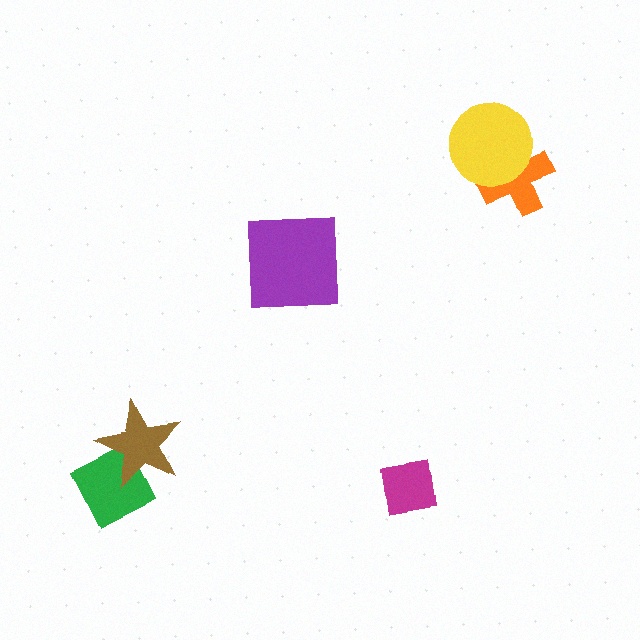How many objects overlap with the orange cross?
1 object overlaps with the orange cross.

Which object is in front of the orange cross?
The yellow circle is in front of the orange cross.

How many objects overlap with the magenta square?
0 objects overlap with the magenta square.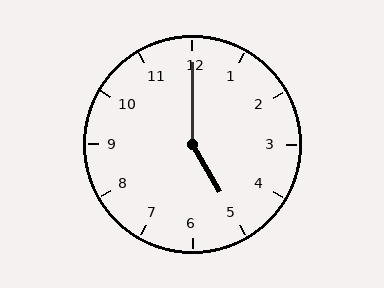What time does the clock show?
5:00.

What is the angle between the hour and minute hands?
Approximately 150 degrees.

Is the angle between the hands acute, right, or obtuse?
It is obtuse.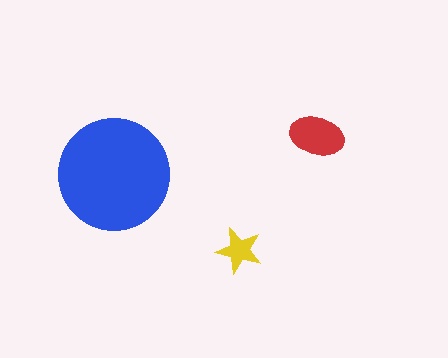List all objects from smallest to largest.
The yellow star, the red ellipse, the blue circle.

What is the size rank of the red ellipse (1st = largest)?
2nd.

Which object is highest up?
The red ellipse is topmost.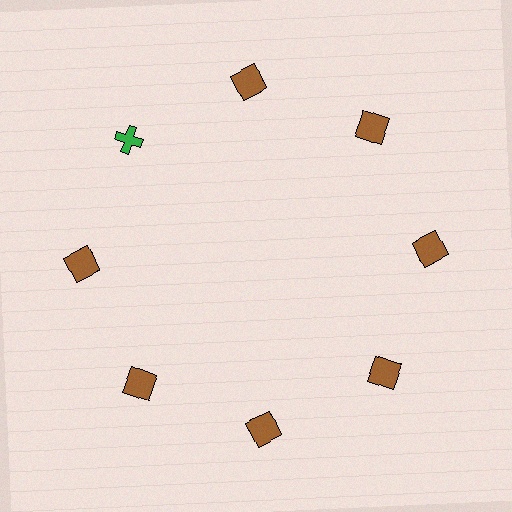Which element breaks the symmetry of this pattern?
The green cross at roughly the 10 o'clock position breaks the symmetry. All other shapes are brown squares.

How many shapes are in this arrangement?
There are 8 shapes arranged in a ring pattern.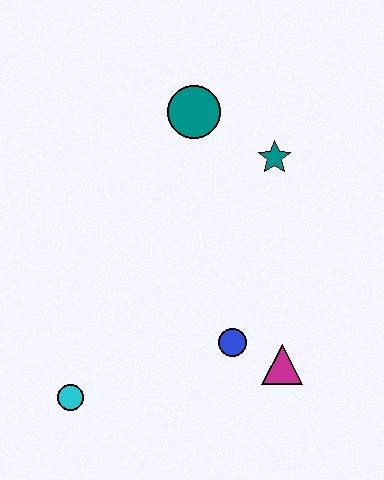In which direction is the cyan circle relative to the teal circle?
The cyan circle is below the teal circle.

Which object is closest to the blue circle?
The magenta triangle is closest to the blue circle.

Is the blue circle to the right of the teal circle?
Yes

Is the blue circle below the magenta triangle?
No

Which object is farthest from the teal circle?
The cyan circle is farthest from the teal circle.